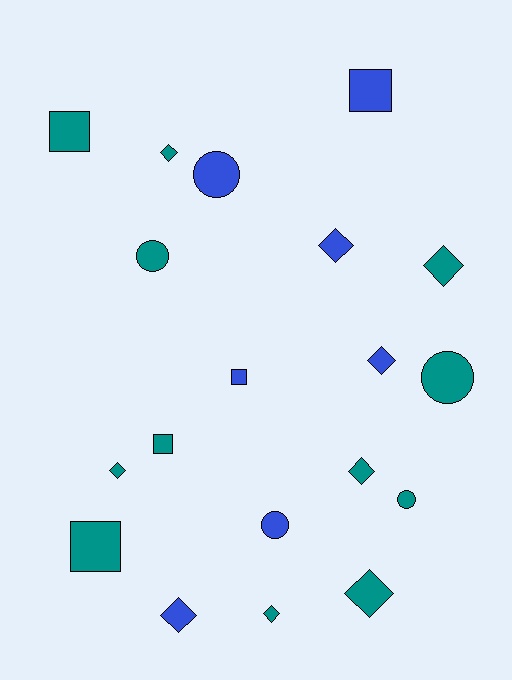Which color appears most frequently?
Teal, with 12 objects.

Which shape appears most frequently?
Diamond, with 9 objects.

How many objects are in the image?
There are 19 objects.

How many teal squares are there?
There are 3 teal squares.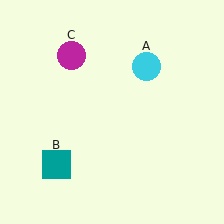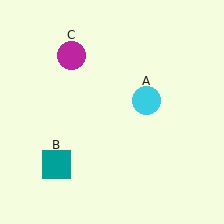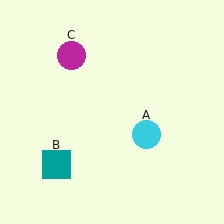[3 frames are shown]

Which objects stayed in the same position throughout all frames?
Teal square (object B) and magenta circle (object C) remained stationary.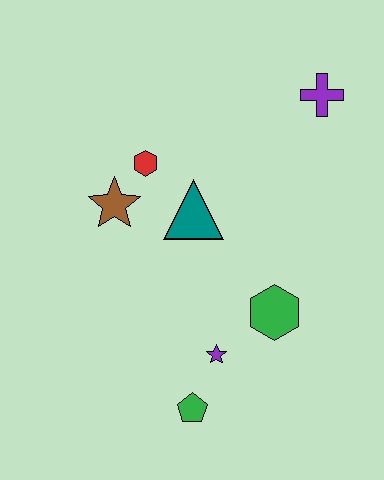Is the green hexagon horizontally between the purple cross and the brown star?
Yes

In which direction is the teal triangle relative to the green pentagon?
The teal triangle is above the green pentagon.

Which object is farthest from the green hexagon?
The purple cross is farthest from the green hexagon.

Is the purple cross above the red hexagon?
Yes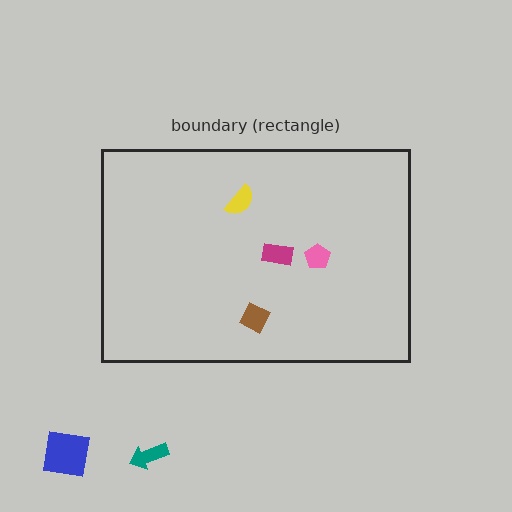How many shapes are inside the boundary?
4 inside, 2 outside.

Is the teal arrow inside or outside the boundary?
Outside.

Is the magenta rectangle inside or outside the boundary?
Inside.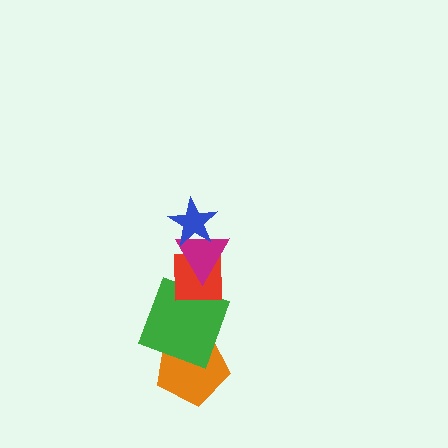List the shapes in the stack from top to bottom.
From top to bottom: the blue star, the magenta triangle, the red square, the green square, the orange pentagon.